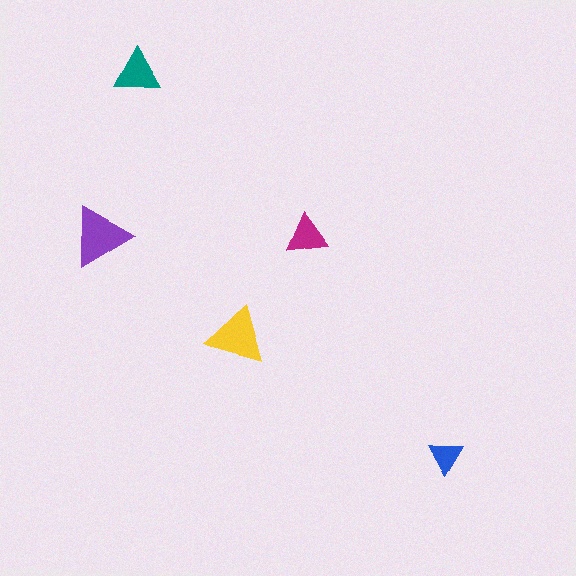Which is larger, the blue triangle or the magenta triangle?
The magenta one.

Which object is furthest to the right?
The blue triangle is rightmost.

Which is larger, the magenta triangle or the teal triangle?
The teal one.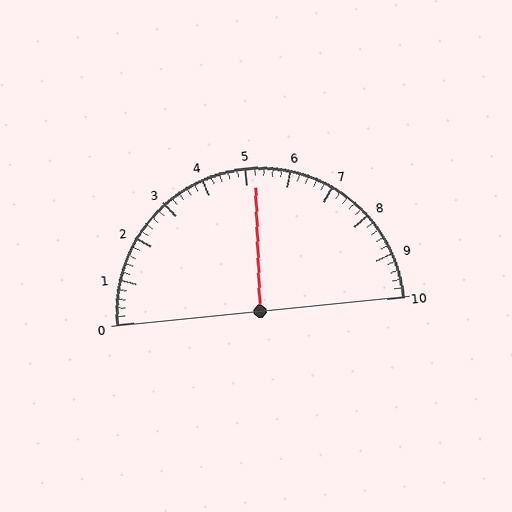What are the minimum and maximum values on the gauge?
The gauge ranges from 0 to 10.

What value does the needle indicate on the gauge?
The needle indicates approximately 5.2.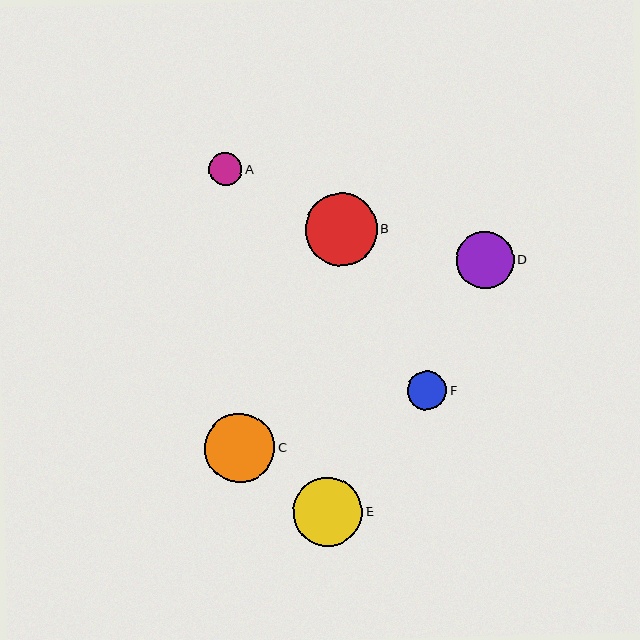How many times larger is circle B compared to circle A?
Circle B is approximately 2.2 times the size of circle A.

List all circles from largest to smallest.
From largest to smallest: B, C, E, D, F, A.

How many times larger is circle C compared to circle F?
Circle C is approximately 1.8 times the size of circle F.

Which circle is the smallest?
Circle A is the smallest with a size of approximately 33 pixels.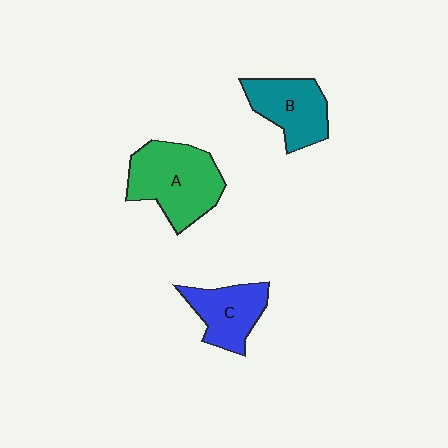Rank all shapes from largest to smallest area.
From largest to smallest: A (green), B (teal), C (blue).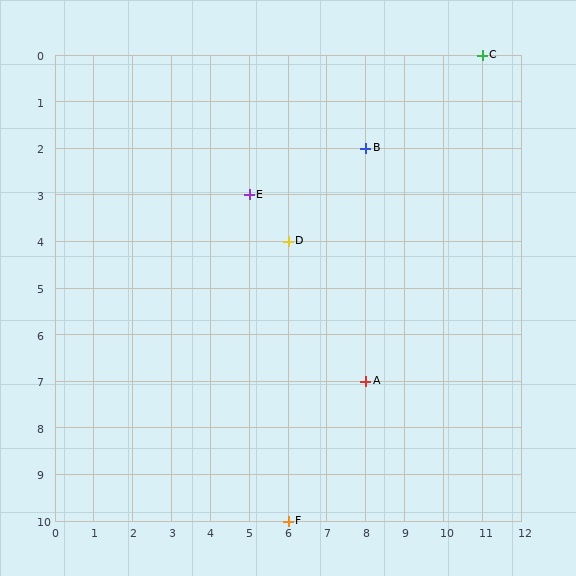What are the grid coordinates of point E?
Point E is at grid coordinates (5, 3).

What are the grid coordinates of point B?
Point B is at grid coordinates (8, 2).